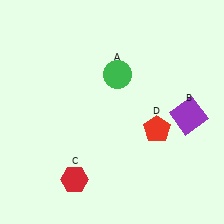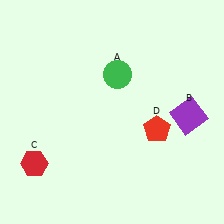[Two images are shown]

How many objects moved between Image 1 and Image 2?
1 object moved between the two images.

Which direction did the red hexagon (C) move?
The red hexagon (C) moved left.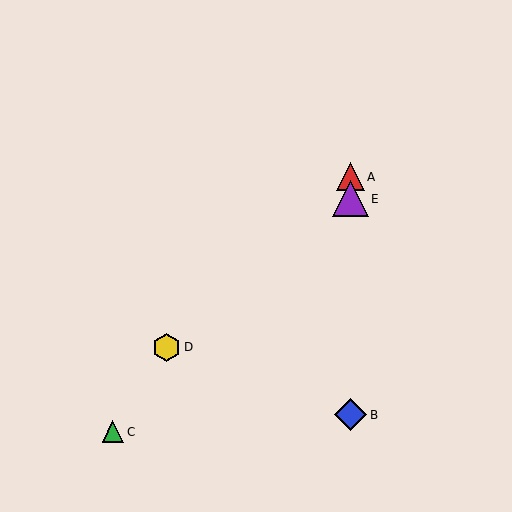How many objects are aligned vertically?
3 objects (A, B, E) are aligned vertically.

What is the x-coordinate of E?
Object E is at x≈351.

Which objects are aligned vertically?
Objects A, B, E are aligned vertically.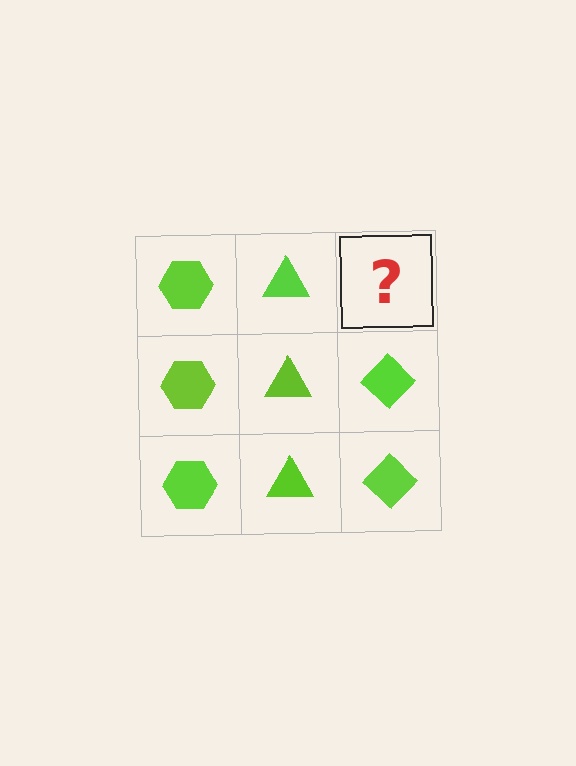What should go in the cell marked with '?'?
The missing cell should contain a lime diamond.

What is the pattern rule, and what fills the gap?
The rule is that each column has a consistent shape. The gap should be filled with a lime diamond.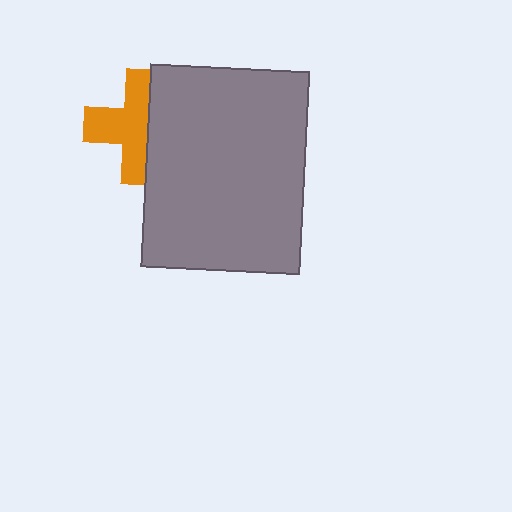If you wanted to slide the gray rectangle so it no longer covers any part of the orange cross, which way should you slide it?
Slide it right — that is the most direct way to separate the two shapes.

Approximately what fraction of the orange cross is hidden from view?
Roughly 38% of the orange cross is hidden behind the gray rectangle.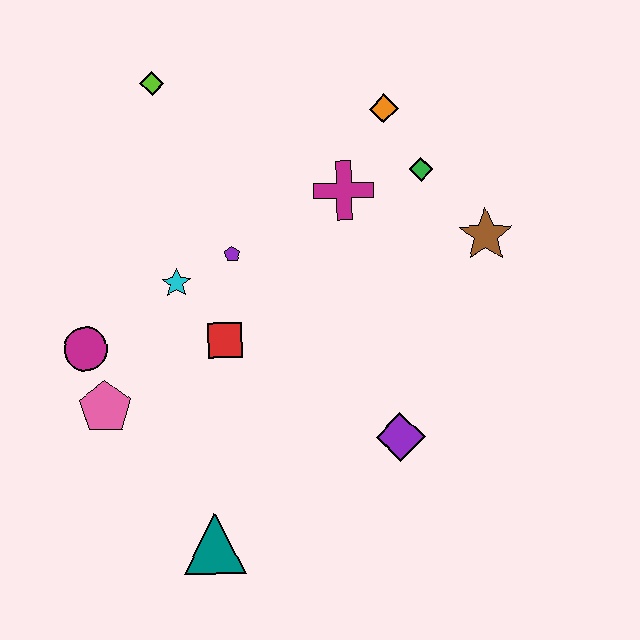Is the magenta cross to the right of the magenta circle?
Yes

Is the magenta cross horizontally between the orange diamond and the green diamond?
No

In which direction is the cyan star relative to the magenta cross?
The cyan star is to the left of the magenta cross.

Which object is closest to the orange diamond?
The green diamond is closest to the orange diamond.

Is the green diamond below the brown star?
No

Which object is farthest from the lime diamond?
The teal triangle is farthest from the lime diamond.